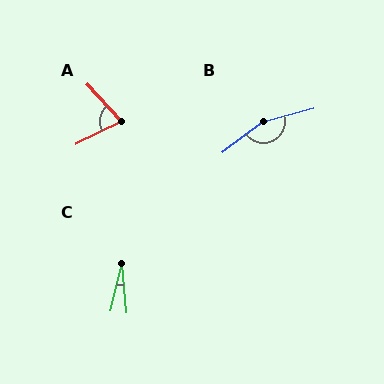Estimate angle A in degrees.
Approximately 74 degrees.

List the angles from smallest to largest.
C (19°), A (74°), B (158°).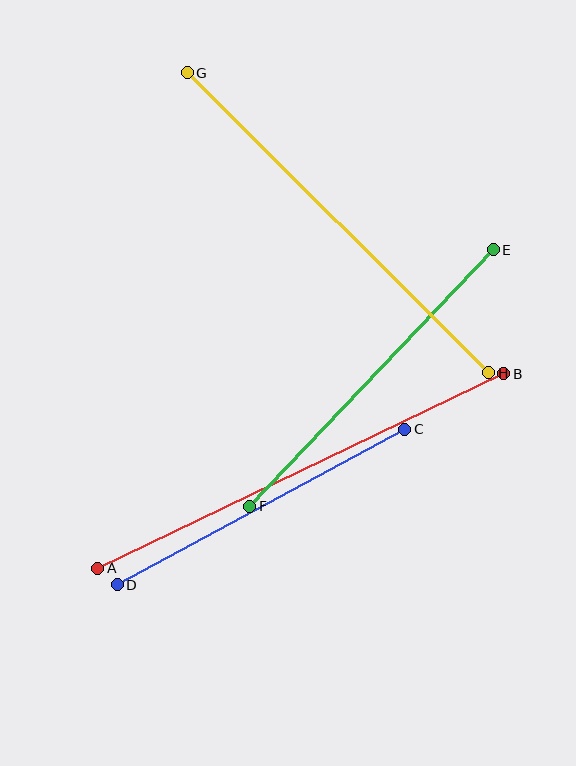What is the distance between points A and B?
The distance is approximately 450 pixels.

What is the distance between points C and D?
The distance is approximately 327 pixels.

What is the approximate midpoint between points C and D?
The midpoint is at approximately (261, 507) pixels.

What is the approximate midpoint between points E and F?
The midpoint is at approximately (372, 378) pixels.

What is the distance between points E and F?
The distance is approximately 354 pixels.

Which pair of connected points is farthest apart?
Points A and B are farthest apart.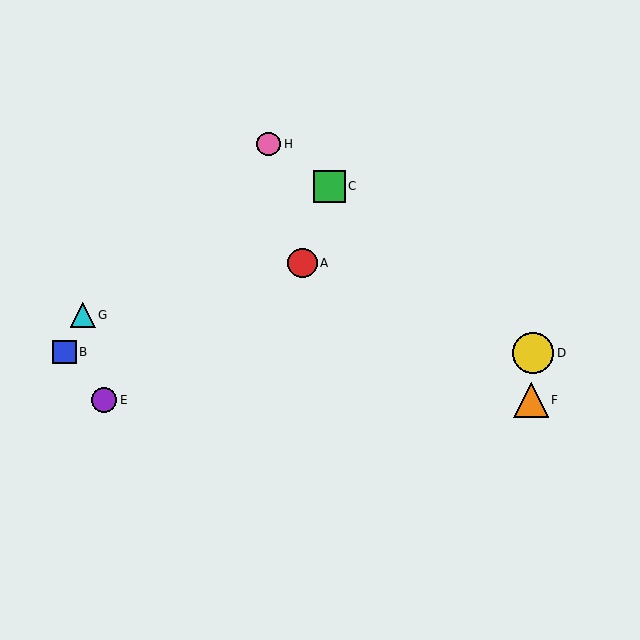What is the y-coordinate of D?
Object D is at y≈353.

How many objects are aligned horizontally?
2 objects (E, F) are aligned horizontally.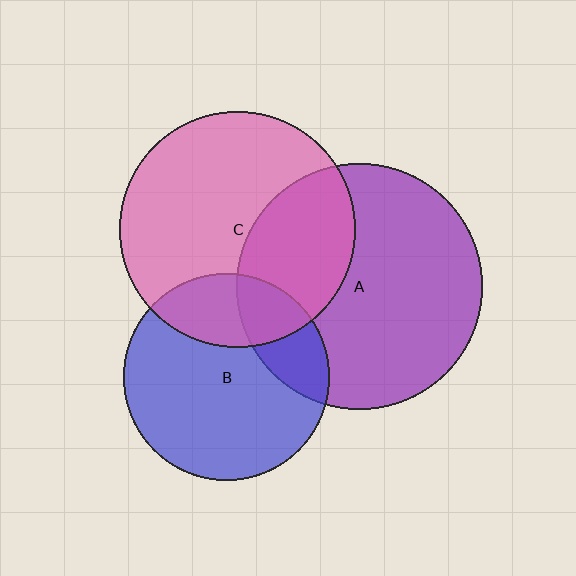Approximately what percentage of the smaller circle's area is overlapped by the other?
Approximately 20%.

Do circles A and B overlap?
Yes.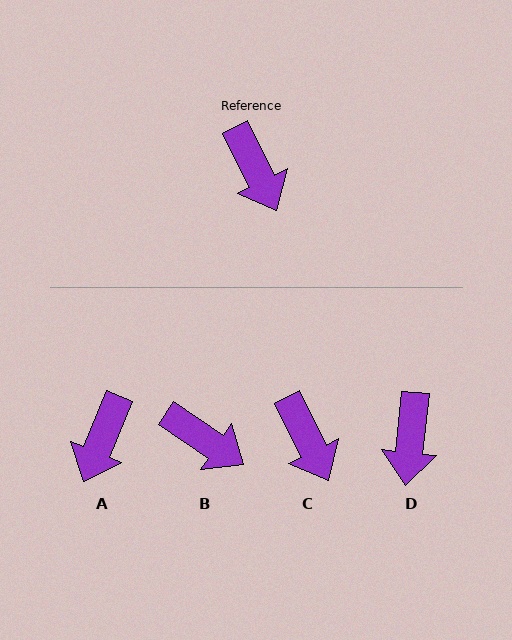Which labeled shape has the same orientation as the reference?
C.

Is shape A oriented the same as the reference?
No, it is off by about 49 degrees.